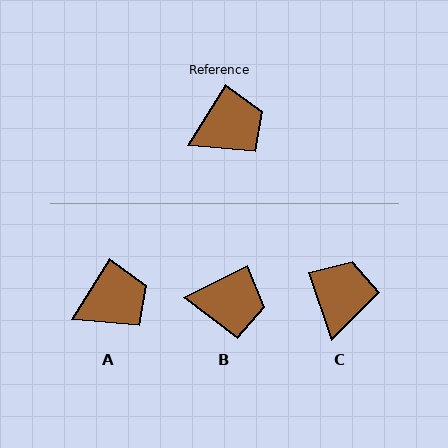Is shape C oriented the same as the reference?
No, it is off by about 51 degrees.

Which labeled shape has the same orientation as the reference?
A.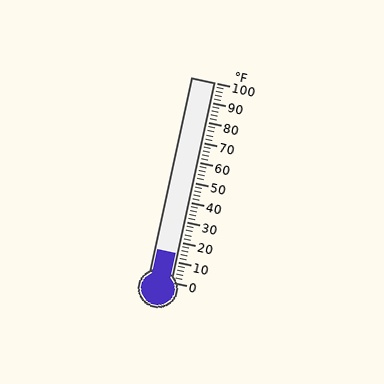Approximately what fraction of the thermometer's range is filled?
The thermometer is filled to approximately 15% of its range.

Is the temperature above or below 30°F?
The temperature is below 30°F.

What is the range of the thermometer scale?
The thermometer scale ranges from 0°F to 100°F.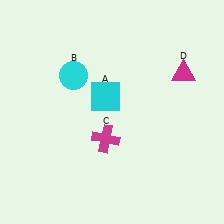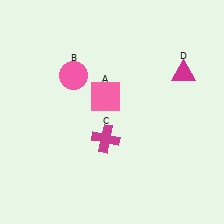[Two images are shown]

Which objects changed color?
A changed from cyan to pink. B changed from cyan to pink.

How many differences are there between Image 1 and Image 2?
There are 2 differences between the two images.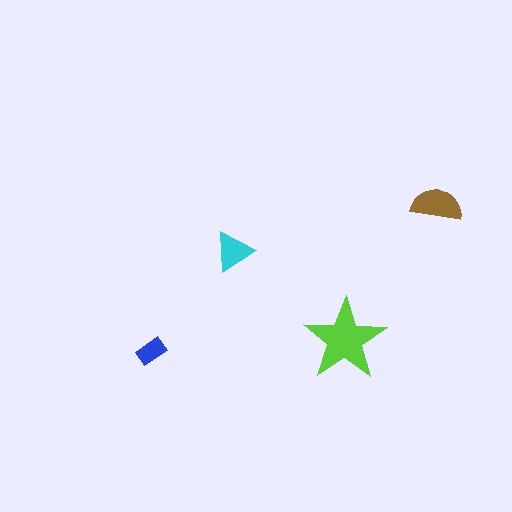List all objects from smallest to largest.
The blue rectangle, the cyan triangle, the brown semicircle, the lime star.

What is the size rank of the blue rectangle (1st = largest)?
4th.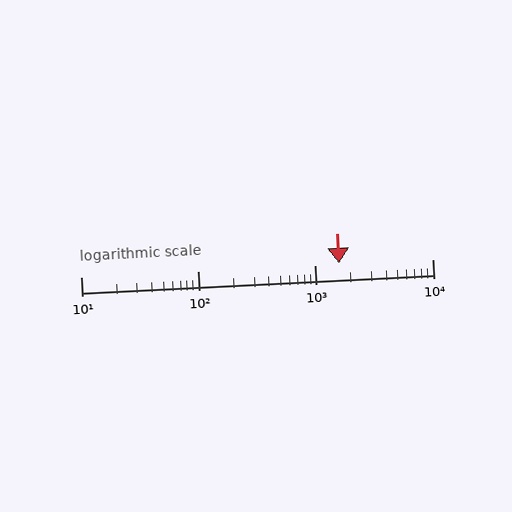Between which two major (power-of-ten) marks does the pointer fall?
The pointer is between 1000 and 10000.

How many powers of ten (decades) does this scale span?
The scale spans 3 decades, from 10 to 10000.